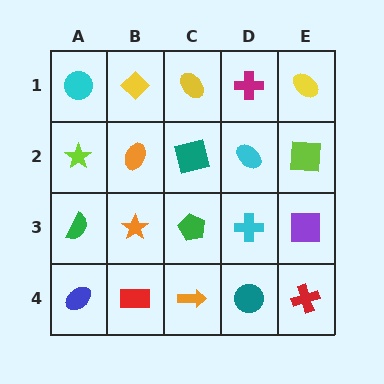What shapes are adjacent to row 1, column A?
A lime star (row 2, column A), a yellow diamond (row 1, column B).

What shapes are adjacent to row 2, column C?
A yellow ellipse (row 1, column C), a green pentagon (row 3, column C), an orange ellipse (row 2, column B), a cyan ellipse (row 2, column D).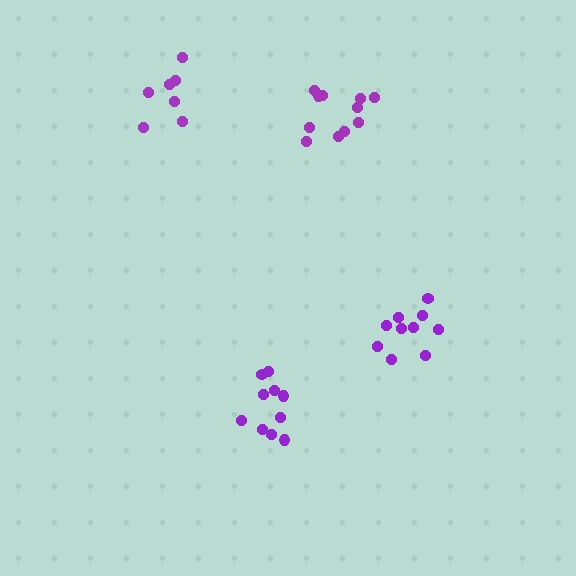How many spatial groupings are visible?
There are 4 spatial groupings.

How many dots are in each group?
Group 1: 7 dots, Group 2: 10 dots, Group 3: 10 dots, Group 4: 11 dots (38 total).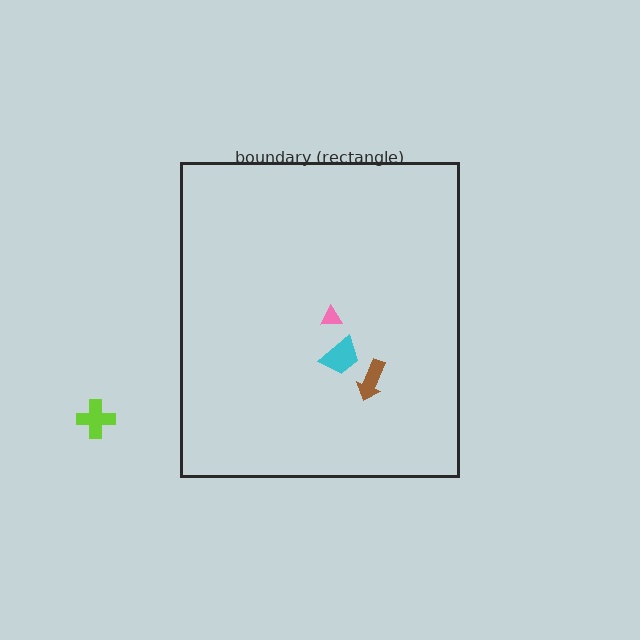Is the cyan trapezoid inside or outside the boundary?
Inside.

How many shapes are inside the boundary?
3 inside, 1 outside.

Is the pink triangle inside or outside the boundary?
Inside.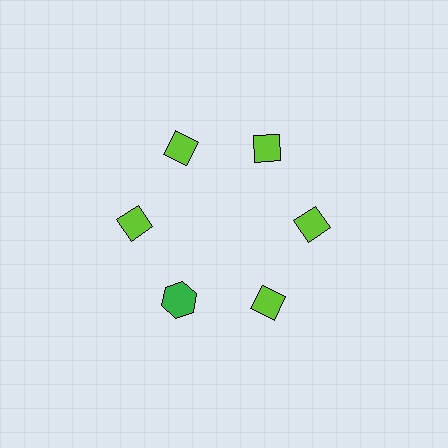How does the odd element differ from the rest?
It differs in both color (green instead of lime) and shape (hexagon instead of diamond).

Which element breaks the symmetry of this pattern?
The green hexagon at roughly the 7 o'clock position breaks the symmetry. All other shapes are lime diamonds.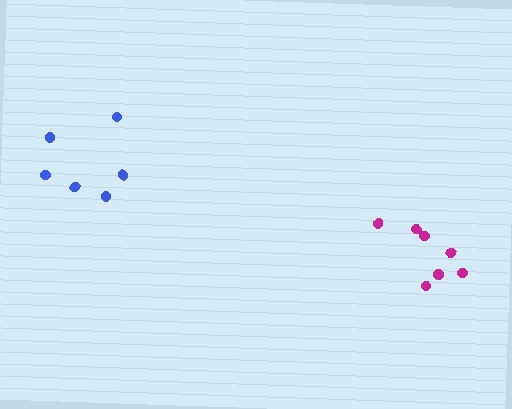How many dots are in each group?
Group 1: 7 dots, Group 2: 6 dots (13 total).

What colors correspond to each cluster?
The clusters are colored: magenta, blue.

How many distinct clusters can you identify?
There are 2 distinct clusters.